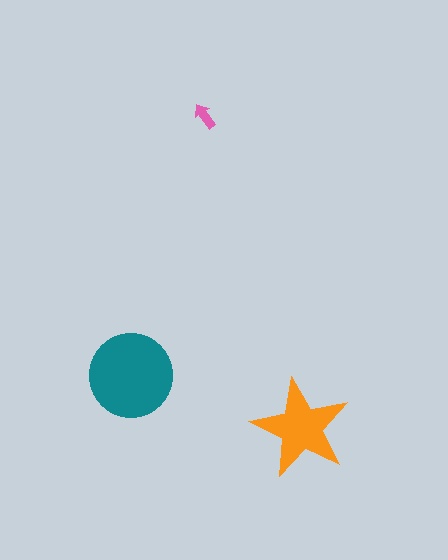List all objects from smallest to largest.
The pink arrow, the orange star, the teal circle.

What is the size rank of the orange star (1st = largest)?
2nd.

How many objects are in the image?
There are 3 objects in the image.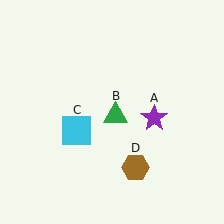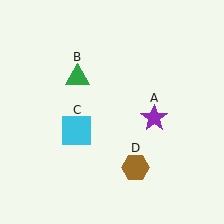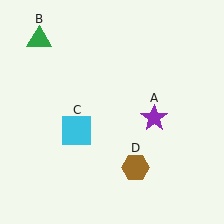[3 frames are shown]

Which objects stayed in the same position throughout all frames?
Purple star (object A) and cyan square (object C) and brown hexagon (object D) remained stationary.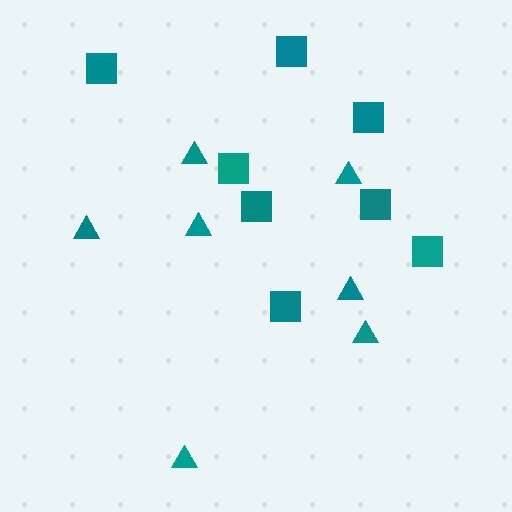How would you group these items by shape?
There are 2 groups: one group of squares (8) and one group of triangles (7).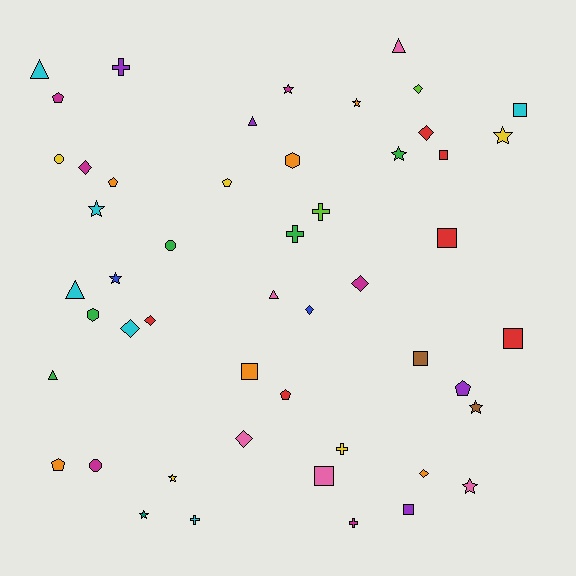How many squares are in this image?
There are 8 squares.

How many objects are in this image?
There are 50 objects.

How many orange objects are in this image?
There are 6 orange objects.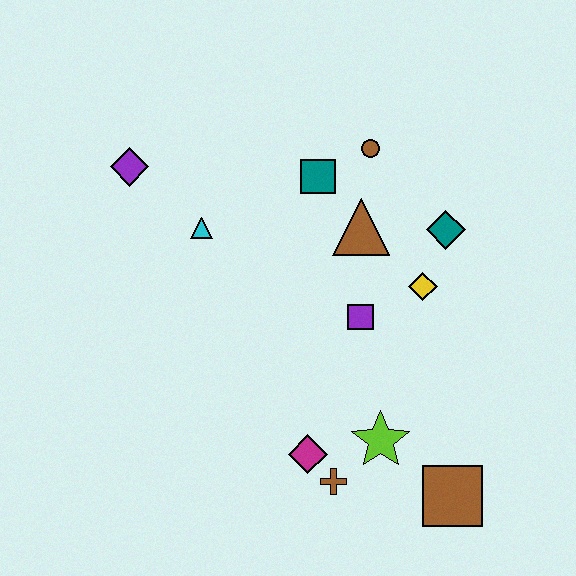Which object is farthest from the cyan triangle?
The brown square is farthest from the cyan triangle.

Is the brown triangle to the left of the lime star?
Yes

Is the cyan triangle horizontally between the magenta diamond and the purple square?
No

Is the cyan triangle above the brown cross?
Yes